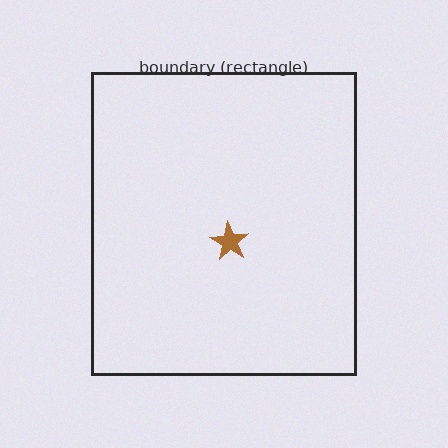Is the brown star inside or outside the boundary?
Inside.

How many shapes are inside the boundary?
1 inside, 0 outside.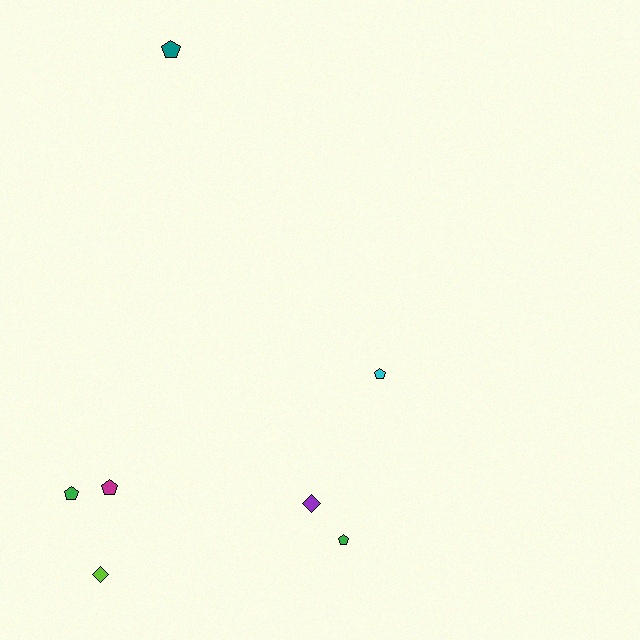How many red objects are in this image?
There are no red objects.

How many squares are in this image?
There are no squares.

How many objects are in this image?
There are 7 objects.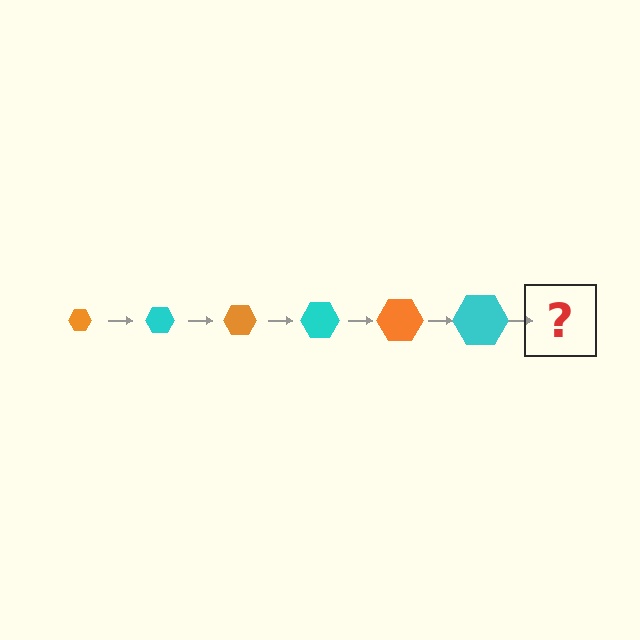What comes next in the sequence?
The next element should be an orange hexagon, larger than the previous one.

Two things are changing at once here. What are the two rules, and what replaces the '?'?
The two rules are that the hexagon grows larger each step and the color cycles through orange and cyan. The '?' should be an orange hexagon, larger than the previous one.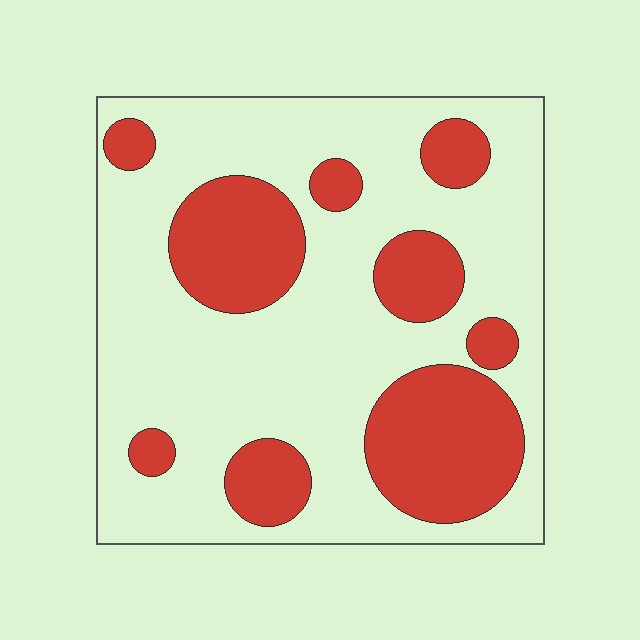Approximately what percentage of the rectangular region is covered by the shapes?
Approximately 30%.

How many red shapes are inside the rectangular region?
9.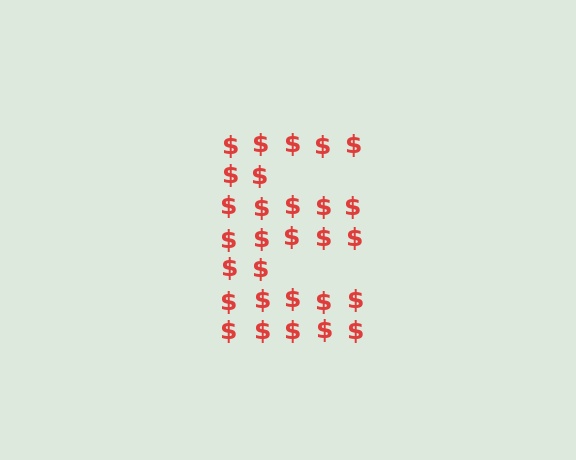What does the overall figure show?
The overall figure shows the letter E.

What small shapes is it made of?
It is made of small dollar signs.